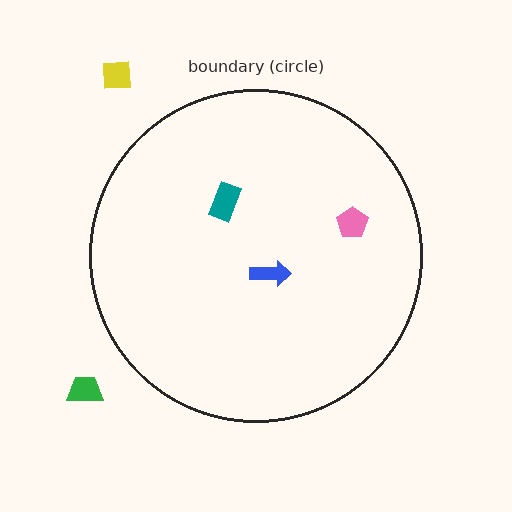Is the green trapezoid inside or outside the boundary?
Outside.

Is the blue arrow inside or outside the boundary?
Inside.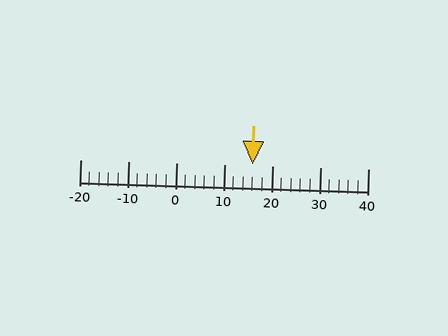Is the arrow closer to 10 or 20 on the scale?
The arrow is closer to 20.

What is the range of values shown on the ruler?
The ruler shows values from -20 to 40.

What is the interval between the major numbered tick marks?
The major tick marks are spaced 10 units apart.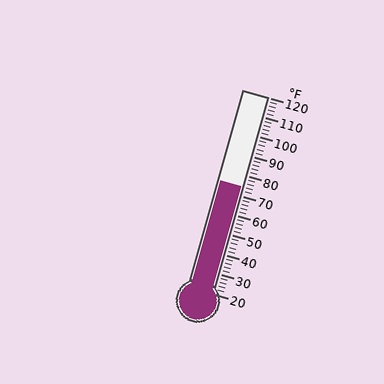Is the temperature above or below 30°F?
The temperature is above 30°F.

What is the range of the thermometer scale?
The thermometer scale ranges from 20°F to 120°F.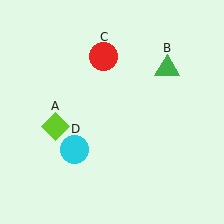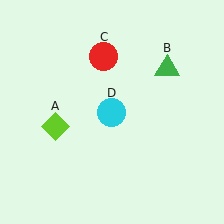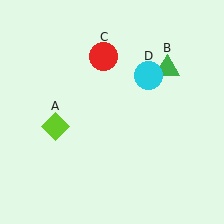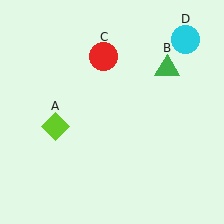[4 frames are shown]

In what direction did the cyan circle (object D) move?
The cyan circle (object D) moved up and to the right.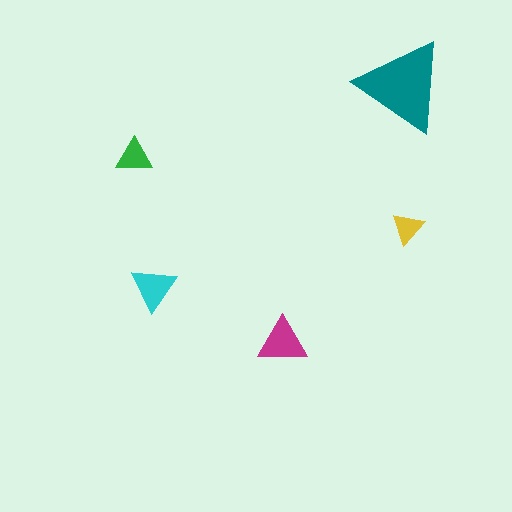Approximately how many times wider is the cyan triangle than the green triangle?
About 1.5 times wider.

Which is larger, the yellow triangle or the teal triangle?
The teal one.